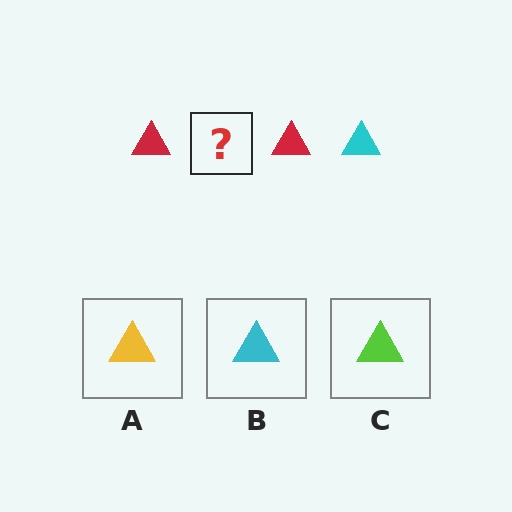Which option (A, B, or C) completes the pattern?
B.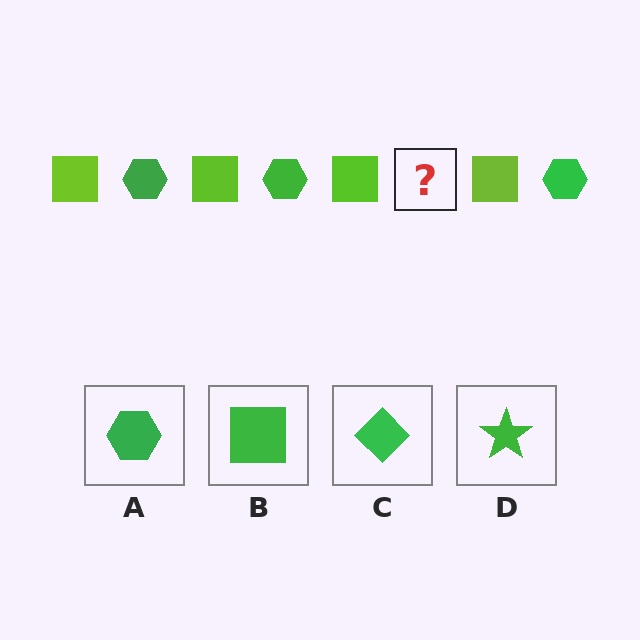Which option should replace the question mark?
Option A.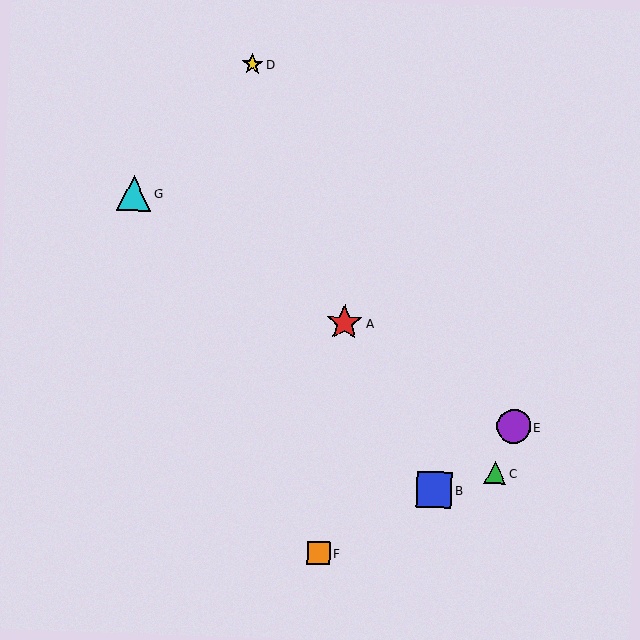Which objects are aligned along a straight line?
Objects A, E, G are aligned along a straight line.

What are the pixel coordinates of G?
Object G is at (134, 193).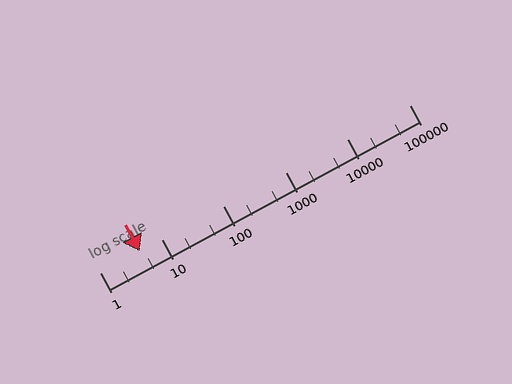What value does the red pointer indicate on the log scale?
The pointer indicates approximately 4.5.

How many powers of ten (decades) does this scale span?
The scale spans 5 decades, from 1 to 100000.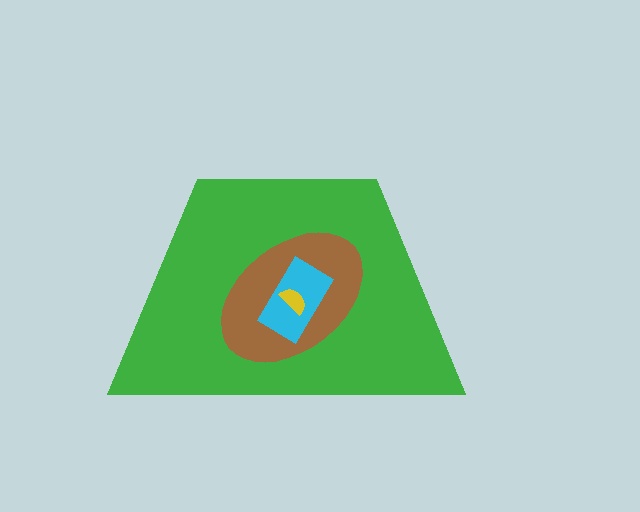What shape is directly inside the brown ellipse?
The cyan rectangle.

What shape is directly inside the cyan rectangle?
The yellow semicircle.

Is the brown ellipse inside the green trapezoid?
Yes.